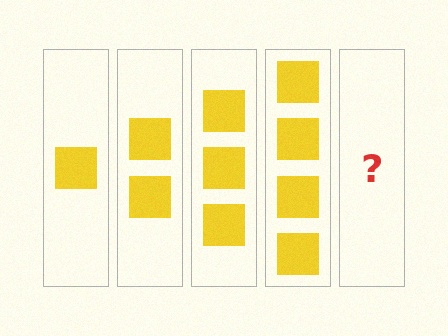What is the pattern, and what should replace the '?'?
The pattern is that each step adds one more square. The '?' should be 5 squares.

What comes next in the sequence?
The next element should be 5 squares.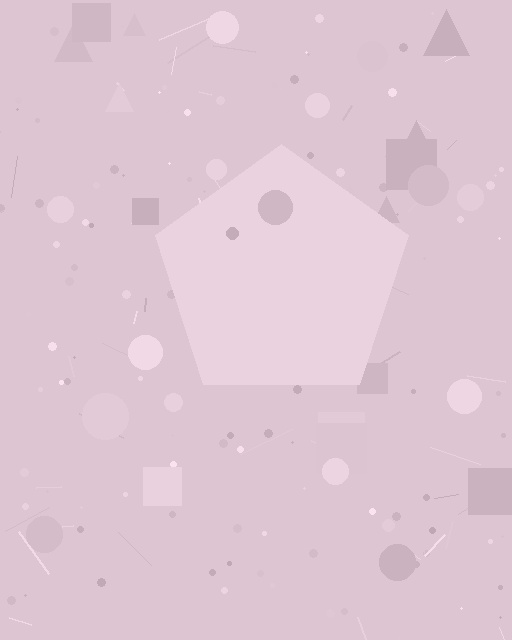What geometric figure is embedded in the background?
A pentagon is embedded in the background.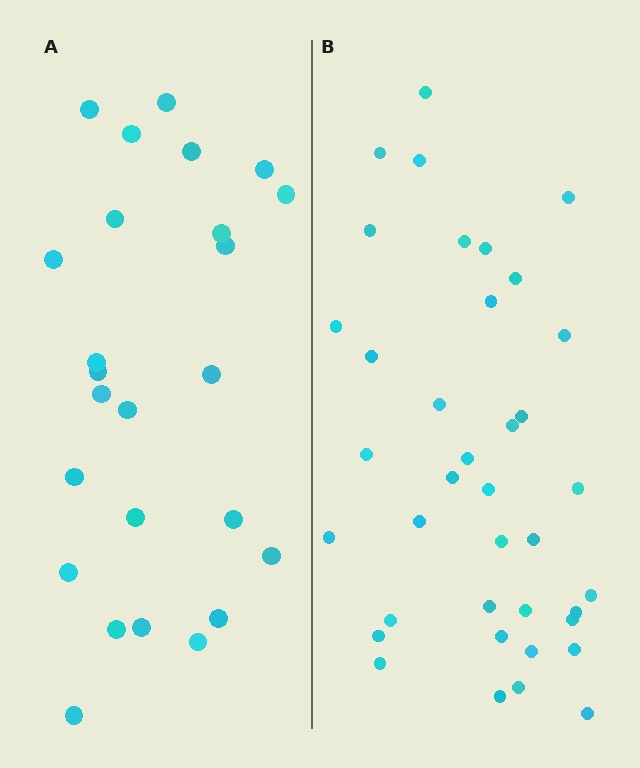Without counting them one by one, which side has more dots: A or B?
Region B (the right region) has more dots.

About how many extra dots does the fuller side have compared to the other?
Region B has approximately 15 more dots than region A.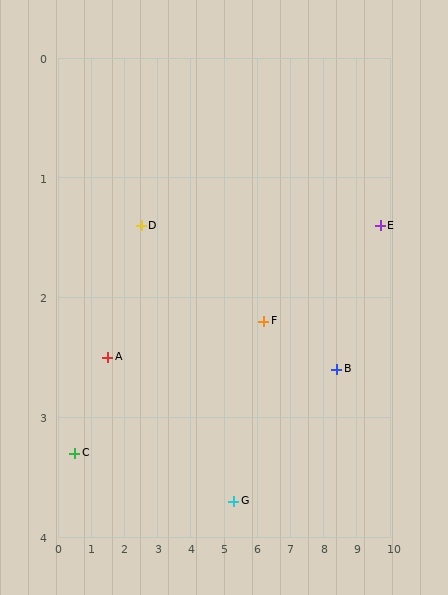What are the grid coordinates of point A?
Point A is at approximately (1.5, 2.5).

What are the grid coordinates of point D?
Point D is at approximately (2.5, 1.4).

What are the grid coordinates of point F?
Point F is at approximately (6.2, 2.2).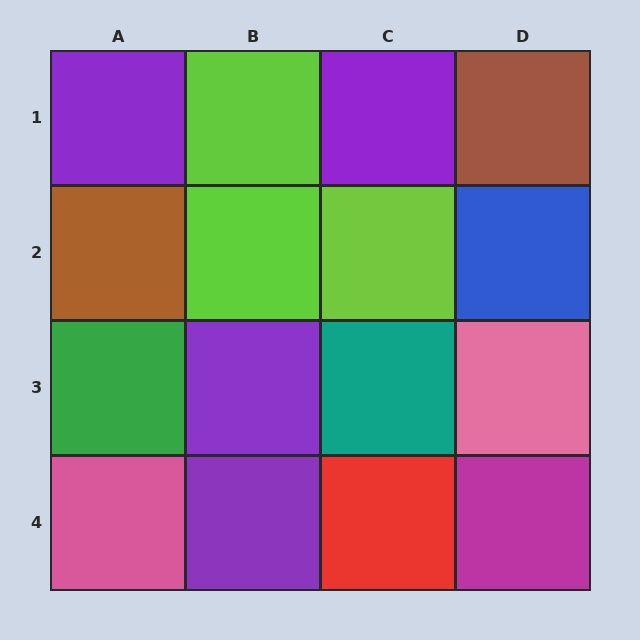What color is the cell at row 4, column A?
Pink.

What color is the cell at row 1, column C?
Purple.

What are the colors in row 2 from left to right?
Brown, lime, lime, blue.